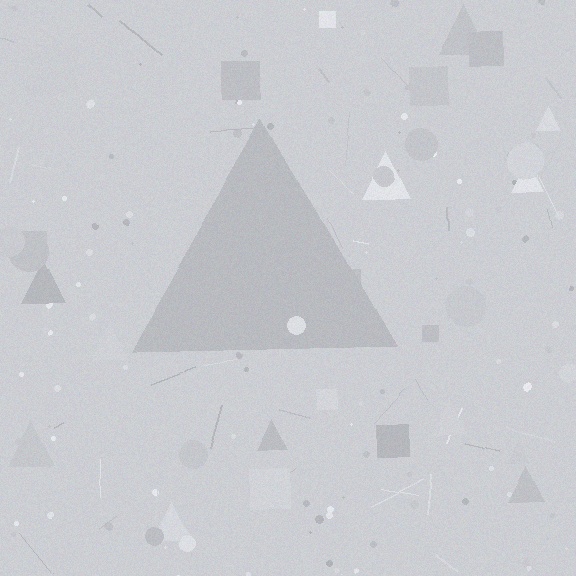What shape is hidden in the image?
A triangle is hidden in the image.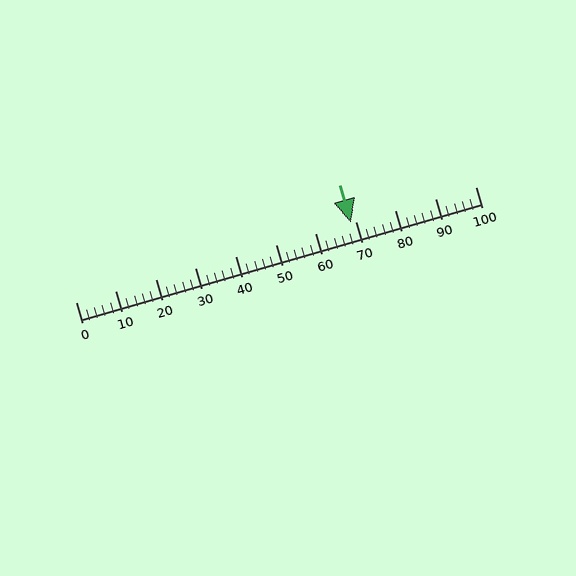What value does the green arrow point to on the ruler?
The green arrow points to approximately 69.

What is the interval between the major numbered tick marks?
The major tick marks are spaced 10 units apart.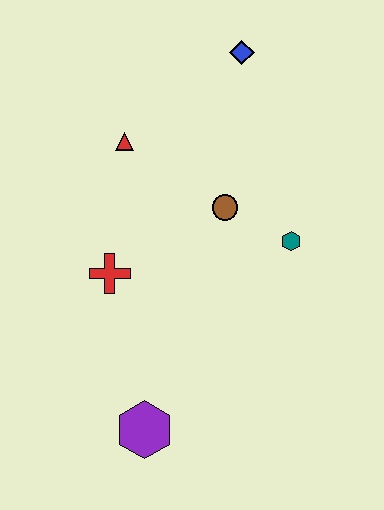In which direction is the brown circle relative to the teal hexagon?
The brown circle is to the left of the teal hexagon.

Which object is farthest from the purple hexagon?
The blue diamond is farthest from the purple hexagon.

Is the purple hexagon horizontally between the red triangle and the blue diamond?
Yes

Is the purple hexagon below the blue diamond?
Yes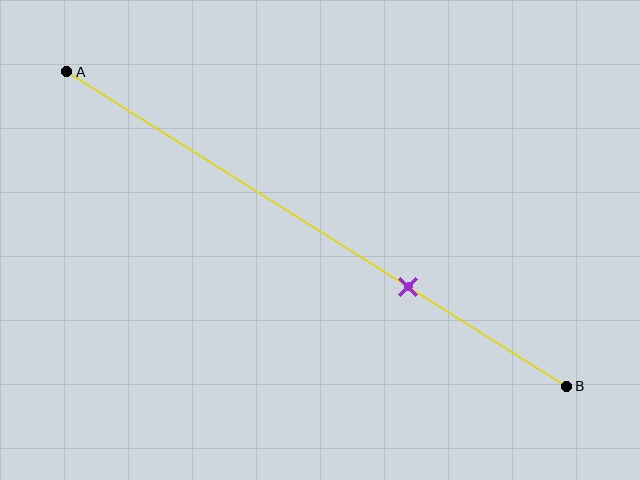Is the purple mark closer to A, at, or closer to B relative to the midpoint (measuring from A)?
The purple mark is closer to point B than the midpoint of segment AB.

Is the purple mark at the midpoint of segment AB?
No, the mark is at about 70% from A, not at the 50% midpoint.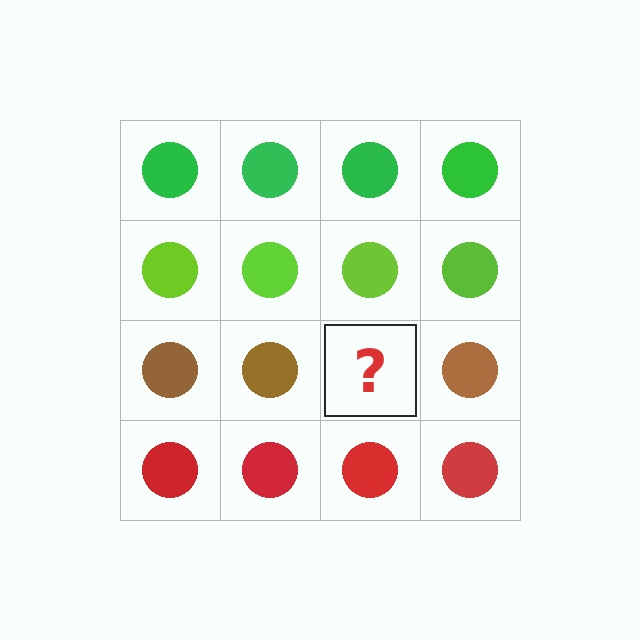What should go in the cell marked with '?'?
The missing cell should contain a brown circle.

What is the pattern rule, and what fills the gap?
The rule is that each row has a consistent color. The gap should be filled with a brown circle.